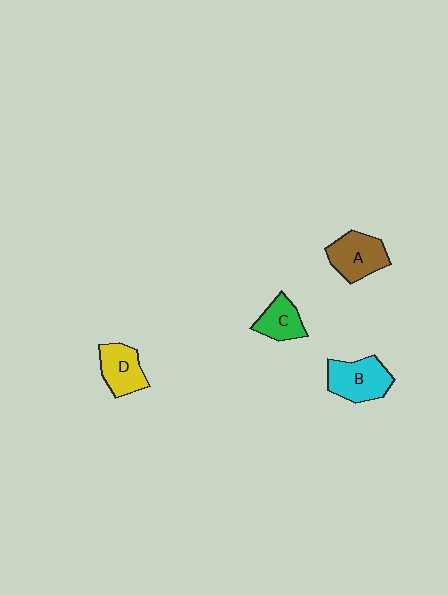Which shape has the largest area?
Shape B (cyan).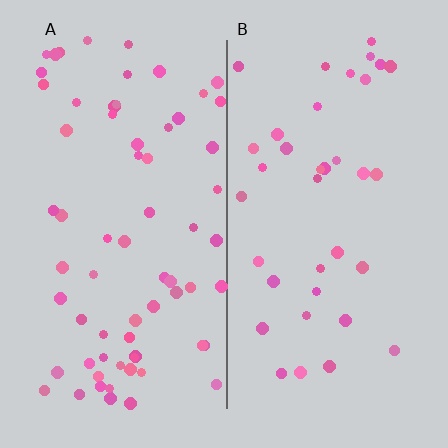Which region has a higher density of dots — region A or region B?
A (the left).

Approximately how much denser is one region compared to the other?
Approximately 1.8× — region A over region B.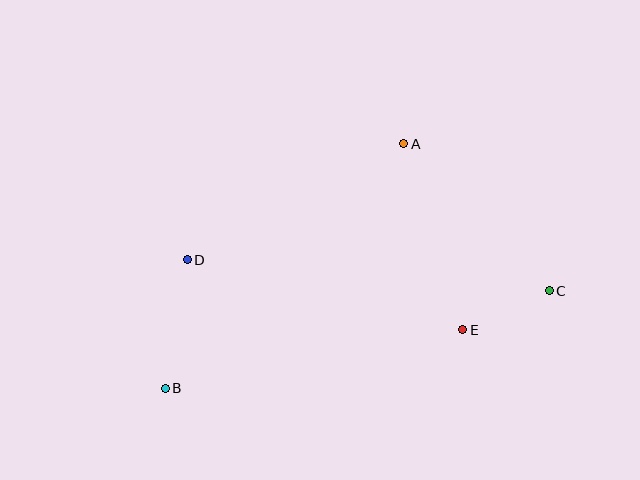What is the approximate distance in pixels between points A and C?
The distance between A and C is approximately 207 pixels.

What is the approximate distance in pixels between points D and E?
The distance between D and E is approximately 284 pixels.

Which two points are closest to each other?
Points C and E are closest to each other.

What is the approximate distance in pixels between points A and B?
The distance between A and B is approximately 341 pixels.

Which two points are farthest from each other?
Points B and C are farthest from each other.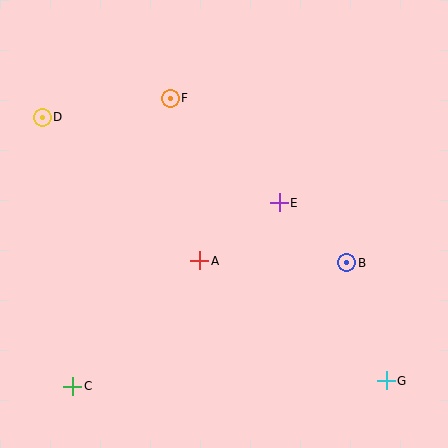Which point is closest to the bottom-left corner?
Point C is closest to the bottom-left corner.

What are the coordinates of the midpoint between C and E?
The midpoint between C and E is at (176, 295).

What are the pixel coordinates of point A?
Point A is at (199, 261).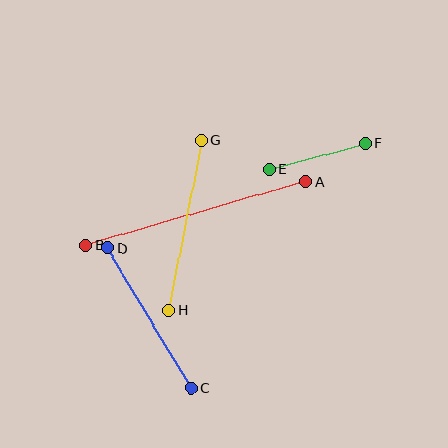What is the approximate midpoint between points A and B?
The midpoint is at approximately (195, 214) pixels.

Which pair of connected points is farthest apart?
Points A and B are farthest apart.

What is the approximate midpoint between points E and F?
The midpoint is at approximately (317, 156) pixels.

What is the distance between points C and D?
The distance is approximately 163 pixels.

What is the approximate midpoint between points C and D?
The midpoint is at approximately (149, 318) pixels.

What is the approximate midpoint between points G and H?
The midpoint is at approximately (185, 225) pixels.